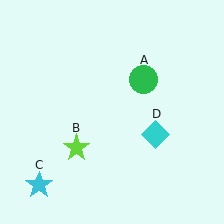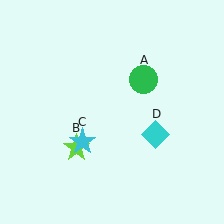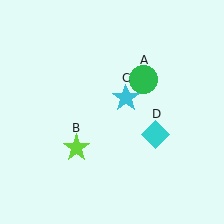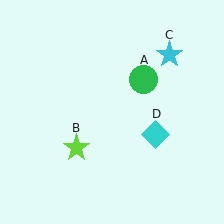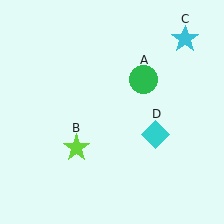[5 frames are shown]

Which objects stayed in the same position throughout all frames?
Green circle (object A) and lime star (object B) and cyan diamond (object D) remained stationary.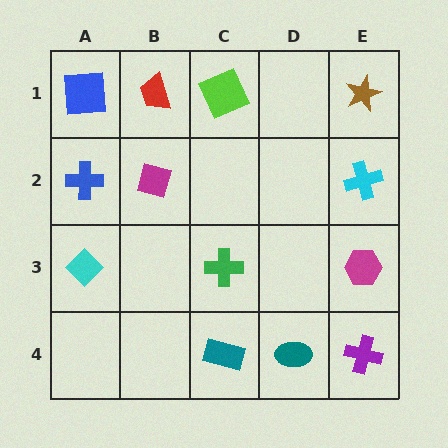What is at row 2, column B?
A magenta diamond.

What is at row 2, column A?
A blue cross.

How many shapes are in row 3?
3 shapes.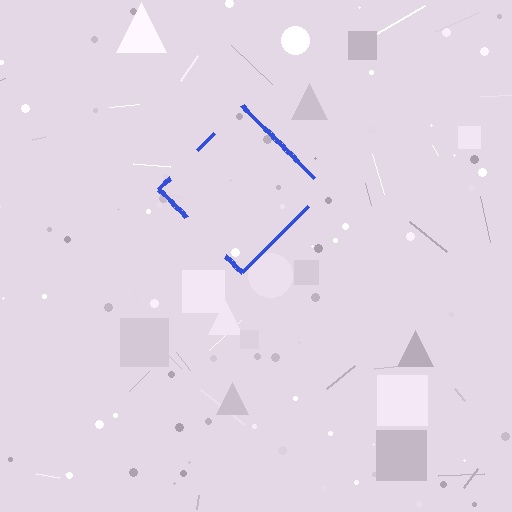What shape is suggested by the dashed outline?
The dashed outline suggests a diamond.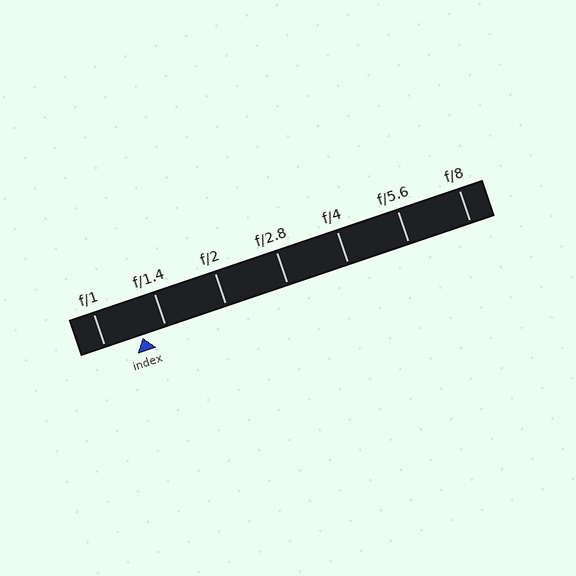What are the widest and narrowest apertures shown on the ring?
The widest aperture shown is f/1 and the narrowest is f/8.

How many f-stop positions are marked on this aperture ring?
There are 7 f-stop positions marked.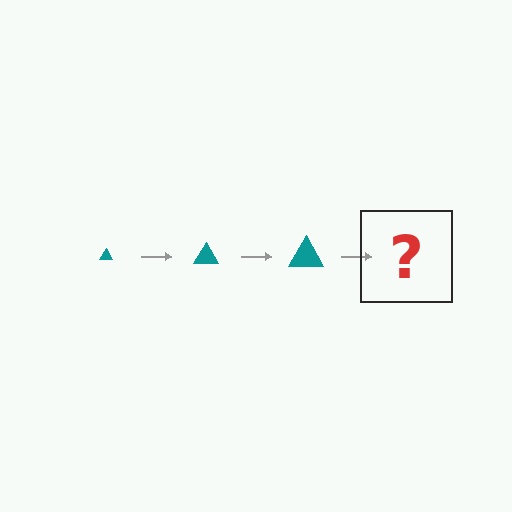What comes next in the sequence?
The next element should be a teal triangle, larger than the previous one.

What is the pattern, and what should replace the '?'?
The pattern is that the triangle gets progressively larger each step. The '?' should be a teal triangle, larger than the previous one.